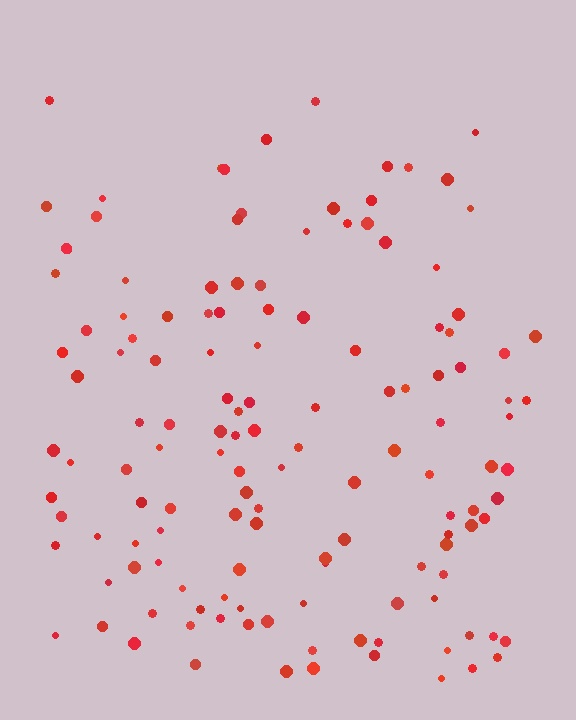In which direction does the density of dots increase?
From top to bottom, with the bottom side densest.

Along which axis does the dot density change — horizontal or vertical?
Vertical.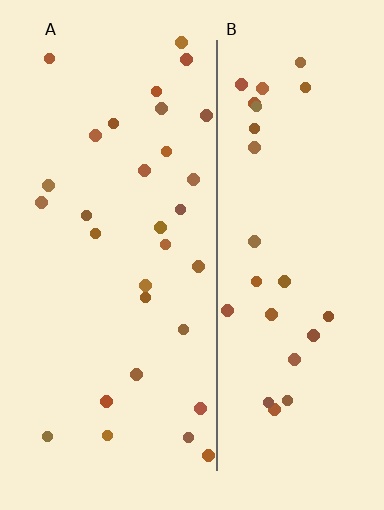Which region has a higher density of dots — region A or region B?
A (the left).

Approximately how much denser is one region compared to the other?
Approximately 1.1× — region A over region B.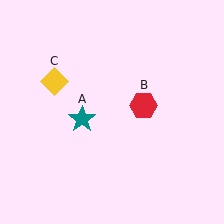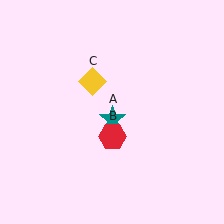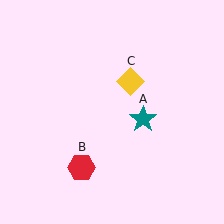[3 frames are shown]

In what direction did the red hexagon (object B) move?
The red hexagon (object B) moved down and to the left.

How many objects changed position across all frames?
3 objects changed position: teal star (object A), red hexagon (object B), yellow diamond (object C).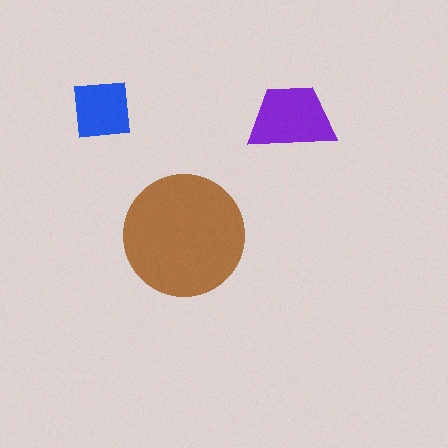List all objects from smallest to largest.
The blue square, the purple trapezoid, the brown circle.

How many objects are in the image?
There are 3 objects in the image.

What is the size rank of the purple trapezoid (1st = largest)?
2nd.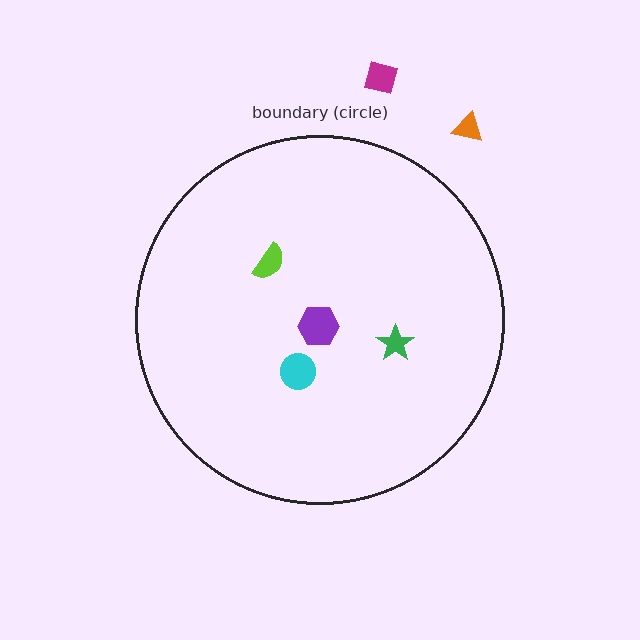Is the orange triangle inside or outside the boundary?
Outside.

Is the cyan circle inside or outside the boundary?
Inside.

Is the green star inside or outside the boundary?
Inside.